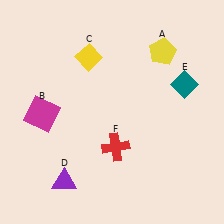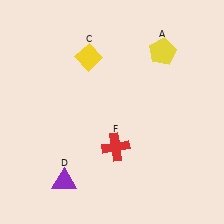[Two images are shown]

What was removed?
The teal diamond (E), the magenta square (B) were removed in Image 2.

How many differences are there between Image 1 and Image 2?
There are 2 differences between the two images.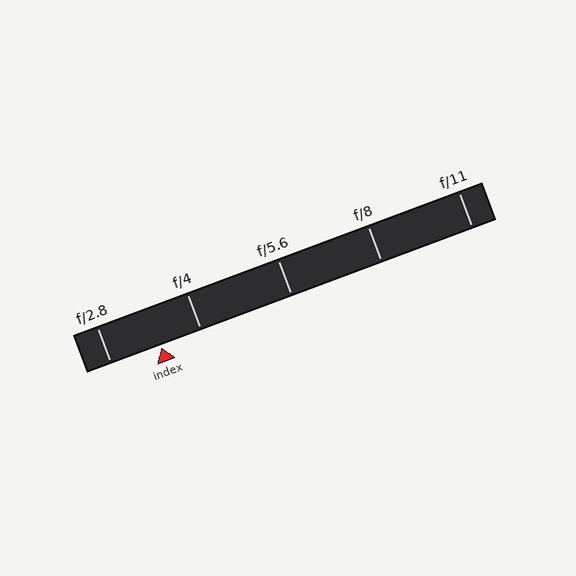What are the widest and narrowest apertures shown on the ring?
The widest aperture shown is f/2.8 and the narrowest is f/11.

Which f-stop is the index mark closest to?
The index mark is closest to f/4.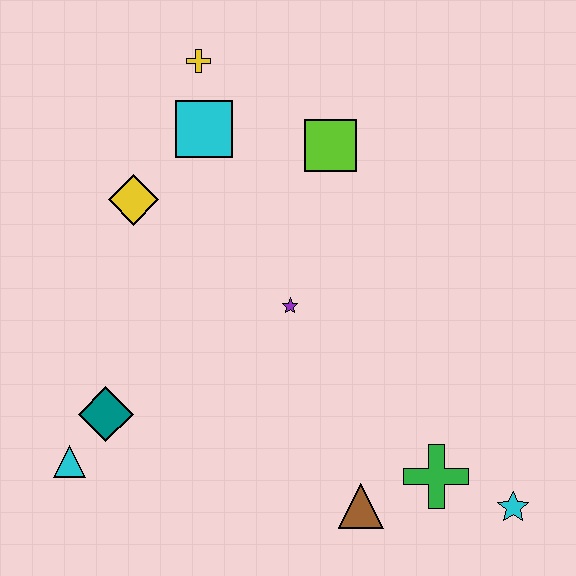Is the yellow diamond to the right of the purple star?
No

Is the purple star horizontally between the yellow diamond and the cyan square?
No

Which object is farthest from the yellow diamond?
The cyan star is farthest from the yellow diamond.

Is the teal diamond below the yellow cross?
Yes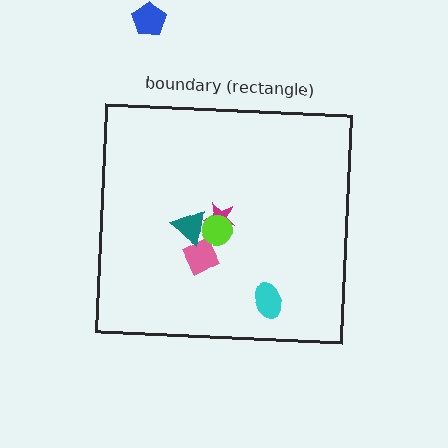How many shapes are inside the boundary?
5 inside, 1 outside.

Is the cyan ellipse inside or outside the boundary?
Inside.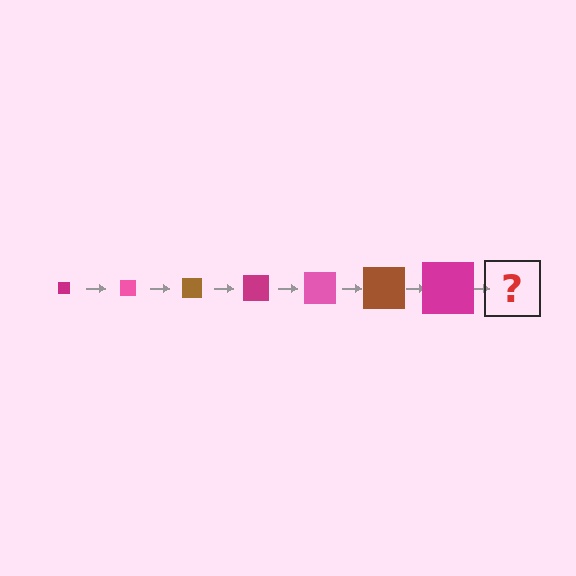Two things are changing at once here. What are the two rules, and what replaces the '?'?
The two rules are that the square grows larger each step and the color cycles through magenta, pink, and brown. The '?' should be a pink square, larger than the previous one.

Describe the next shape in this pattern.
It should be a pink square, larger than the previous one.